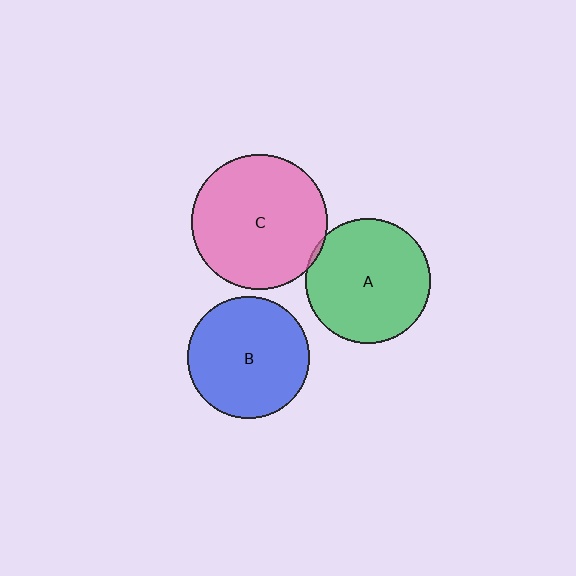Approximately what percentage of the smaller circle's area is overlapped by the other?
Approximately 5%.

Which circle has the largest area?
Circle C (pink).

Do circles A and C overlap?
Yes.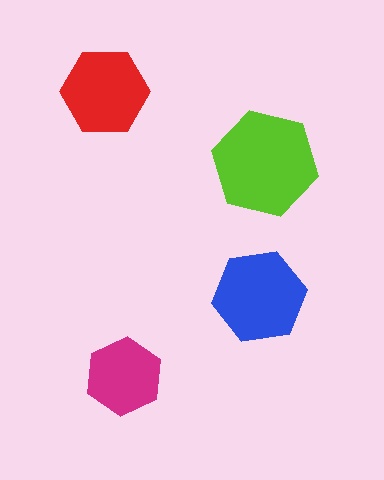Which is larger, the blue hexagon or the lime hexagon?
The lime one.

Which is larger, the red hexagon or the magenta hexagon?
The red one.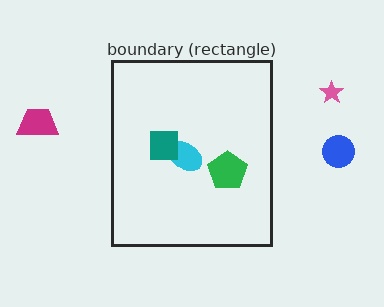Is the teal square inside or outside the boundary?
Inside.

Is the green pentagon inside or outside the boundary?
Inside.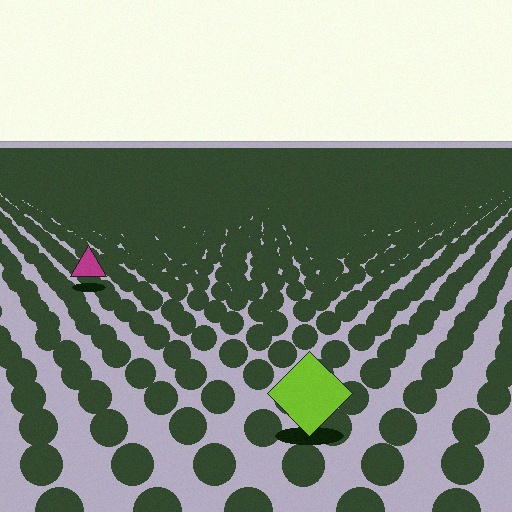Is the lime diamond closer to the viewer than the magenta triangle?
Yes. The lime diamond is closer — you can tell from the texture gradient: the ground texture is coarser near it.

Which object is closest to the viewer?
The lime diamond is closest. The texture marks near it are larger and more spread out.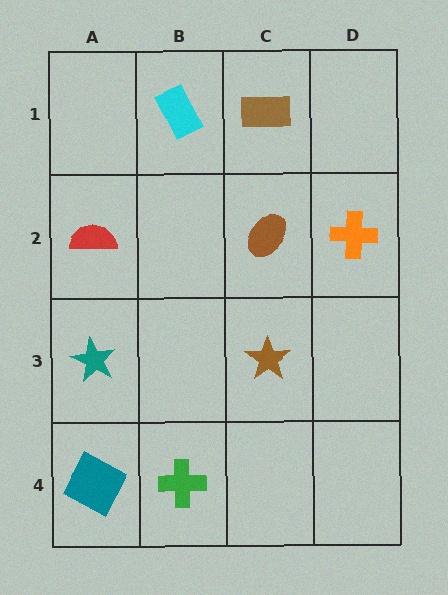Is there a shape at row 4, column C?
No, that cell is empty.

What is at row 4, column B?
A green cross.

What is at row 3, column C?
A brown star.